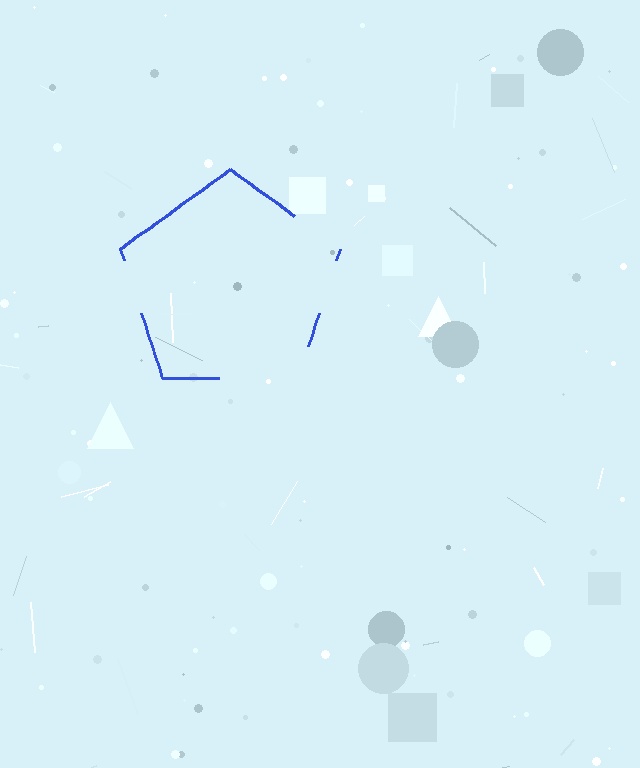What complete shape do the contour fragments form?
The contour fragments form a pentagon.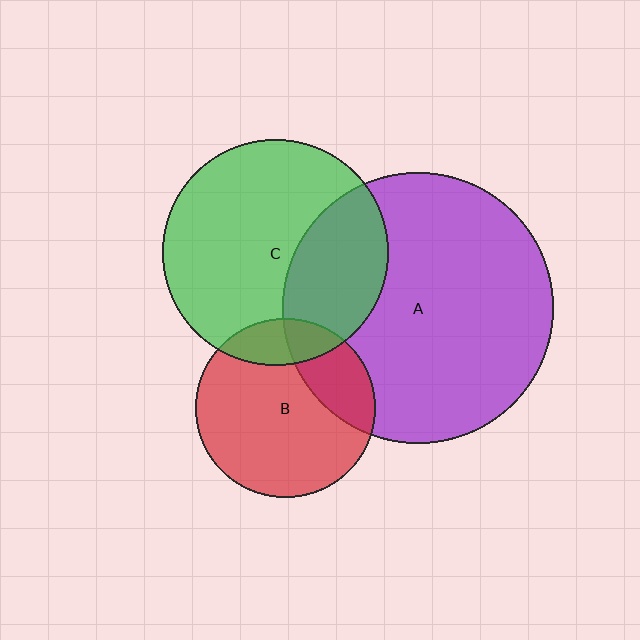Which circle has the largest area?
Circle A (purple).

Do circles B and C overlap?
Yes.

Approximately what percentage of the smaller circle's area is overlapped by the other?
Approximately 15%.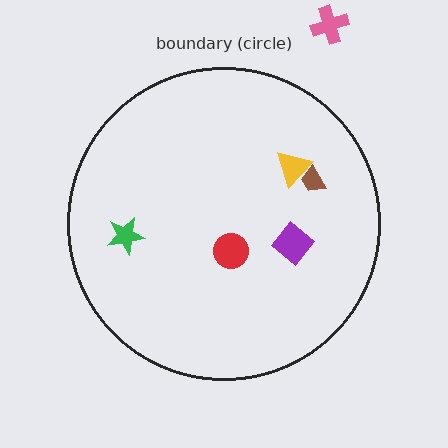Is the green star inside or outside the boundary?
Inside.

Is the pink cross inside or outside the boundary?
Outside.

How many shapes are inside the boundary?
5 inside, 1 outside.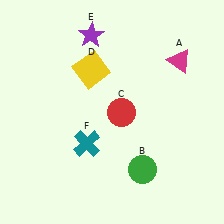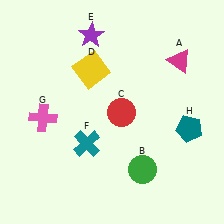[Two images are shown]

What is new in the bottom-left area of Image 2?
A pink cross (G) was added in the bottom-left area of Image 2.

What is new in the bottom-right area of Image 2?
A teal pentagon (H) was added in the bottom-right area of Image 2.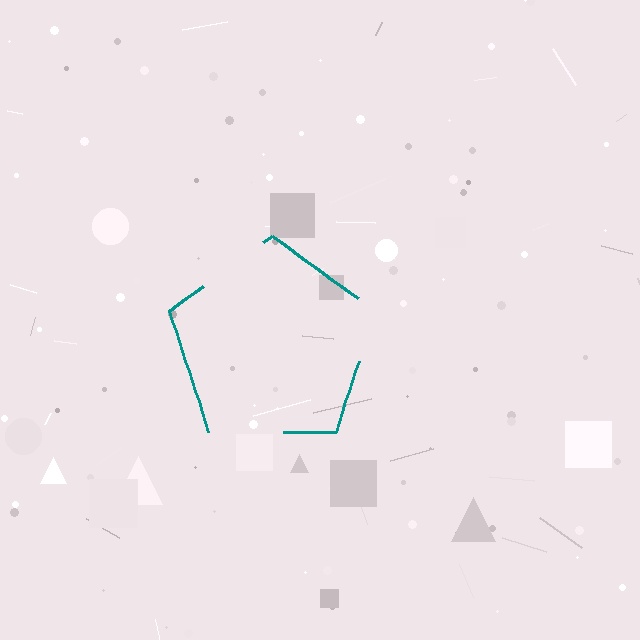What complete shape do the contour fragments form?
The contour fragments form a pentagon.